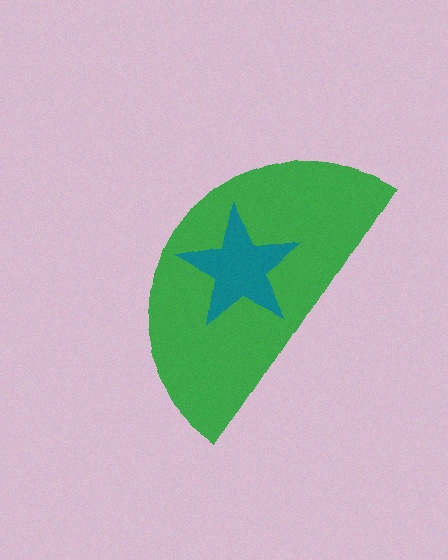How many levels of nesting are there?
2.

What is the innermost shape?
The teal star.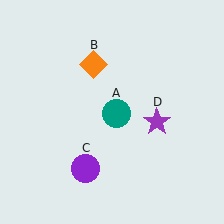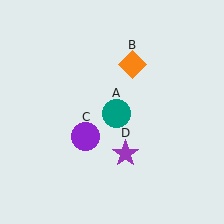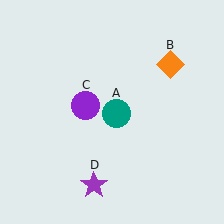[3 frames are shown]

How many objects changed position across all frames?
3 objects changed position: orange diamond (object B), purple circle (object C), purple star (object D).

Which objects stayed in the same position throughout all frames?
Teal circle (object A) remained stationary.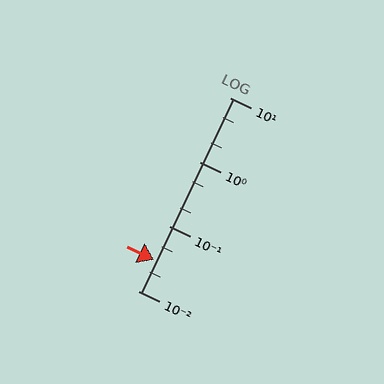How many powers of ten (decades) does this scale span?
The scale spans 3 decades, from 0.01 to 10.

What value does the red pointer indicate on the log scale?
The pointer indicates approximately 0.03.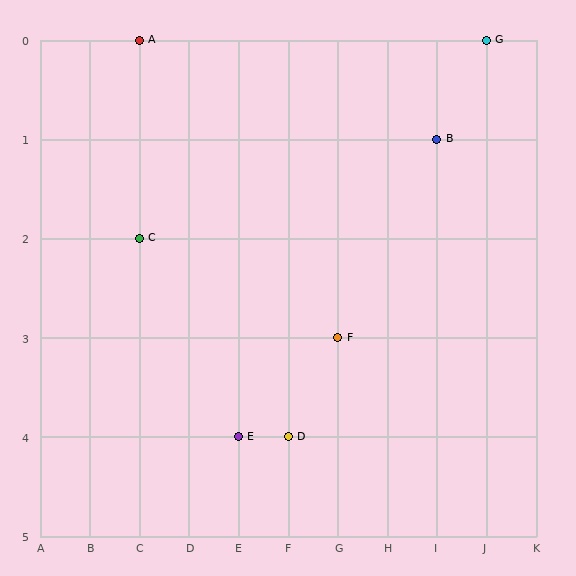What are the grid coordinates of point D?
Point D is at grid coordinates (F, 4).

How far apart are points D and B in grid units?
Points D and B are 3 columns and 3 rows apart (about 4.2 grid units diagonally).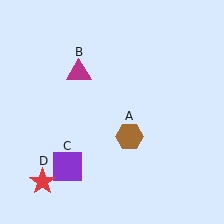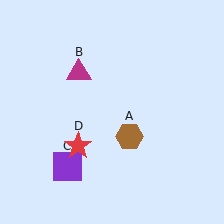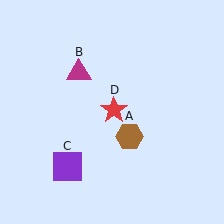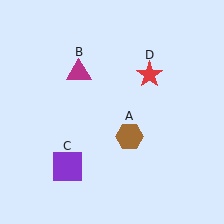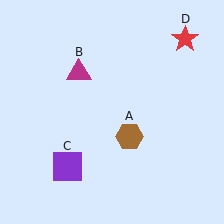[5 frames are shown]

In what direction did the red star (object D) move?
The red star (object D) moved up and to the right.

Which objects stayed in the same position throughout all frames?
Brown hexagon (object A) and magenta triangle (object B) and purple square (object C) remained stationary.